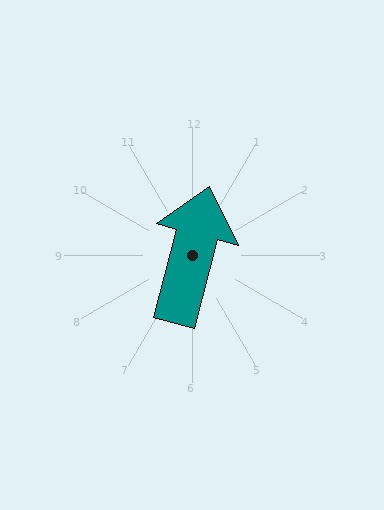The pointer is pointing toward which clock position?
Roughly 12 o'clock.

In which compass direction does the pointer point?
North.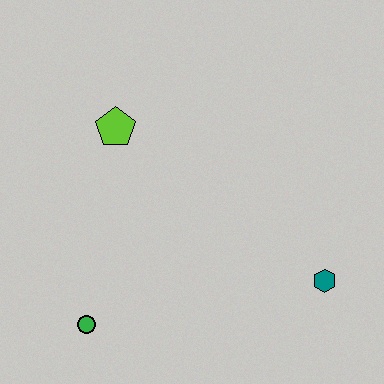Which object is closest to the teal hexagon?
The green circle is closest to the teal hexagon.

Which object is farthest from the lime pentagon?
The teal hexagon is farthest from the lime pentagon.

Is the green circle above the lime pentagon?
No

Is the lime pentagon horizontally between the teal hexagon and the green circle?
Yes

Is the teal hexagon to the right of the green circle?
Yes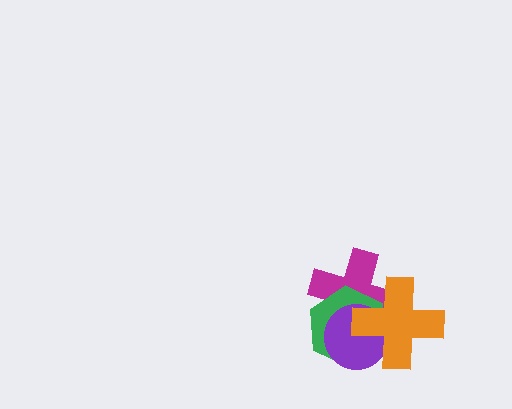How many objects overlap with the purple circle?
3 objects overlap with the purple circle.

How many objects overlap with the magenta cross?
3 objects overlap with the magenta cross.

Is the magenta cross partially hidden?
Yes, it is partially covered by another shape.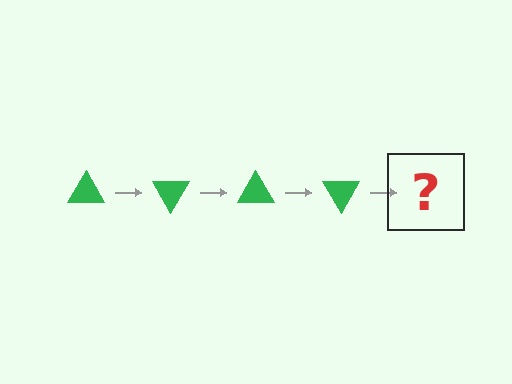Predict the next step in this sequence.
The next step is a green triangle rotated 240 degrees.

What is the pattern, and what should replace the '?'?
The pattern is that the triangle rotates 60 degrees each step. The '?' should be a green triangle rotated 240 degrees.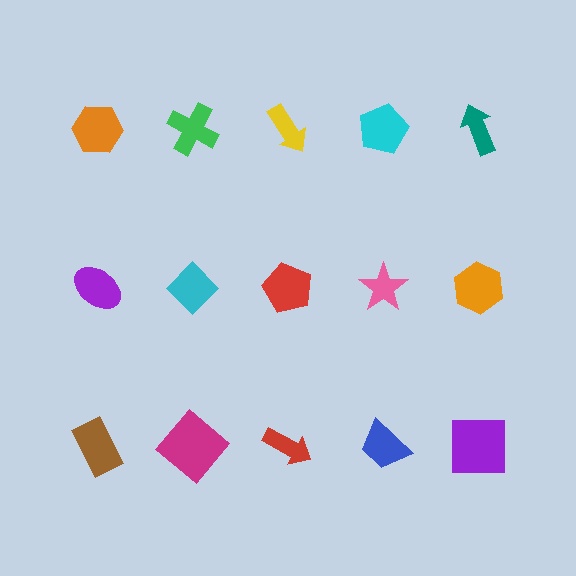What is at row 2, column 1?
A purple ellipse.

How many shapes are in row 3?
5 shapes.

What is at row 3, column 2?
A magenta diamond.